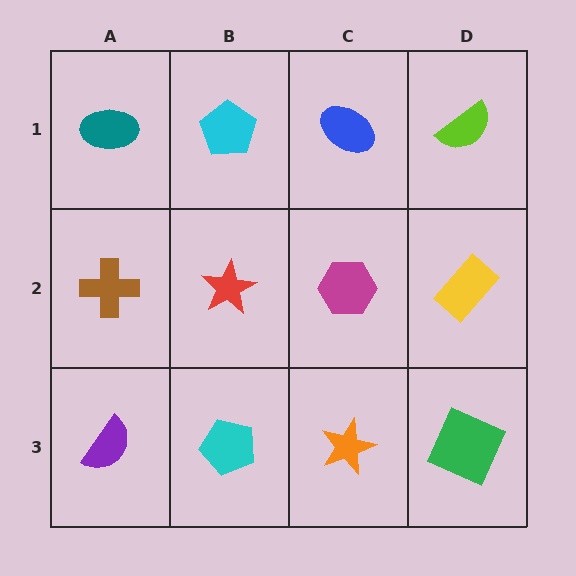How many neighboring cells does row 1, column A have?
2.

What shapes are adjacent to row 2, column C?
A blue ellipse (row 1, column C), an orange star (row 3, column C), a red star (row 2, column B), a yellow rectangle (row 2, column D).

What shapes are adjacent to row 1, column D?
A yellow rectangle (row 2, column D), a blue ellipse (row 1, column C).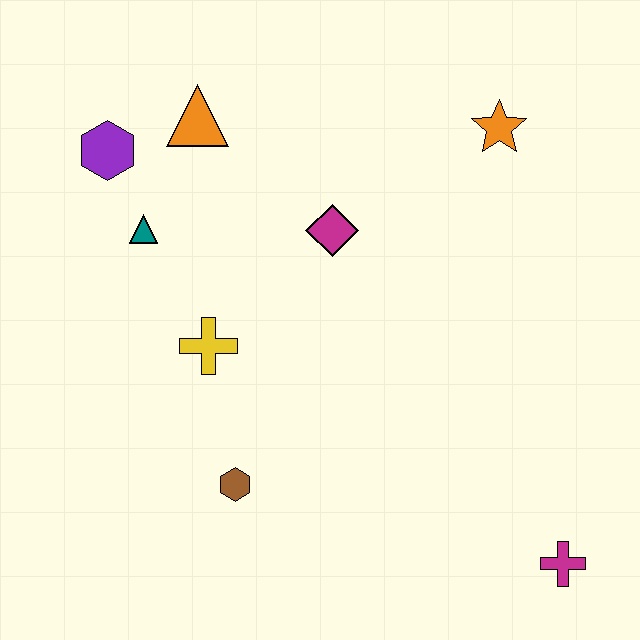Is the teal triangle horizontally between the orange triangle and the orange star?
No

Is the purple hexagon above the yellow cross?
Yes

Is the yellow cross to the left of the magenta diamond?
Yes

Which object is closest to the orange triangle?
The purple hexagon is closest to the orange triangle.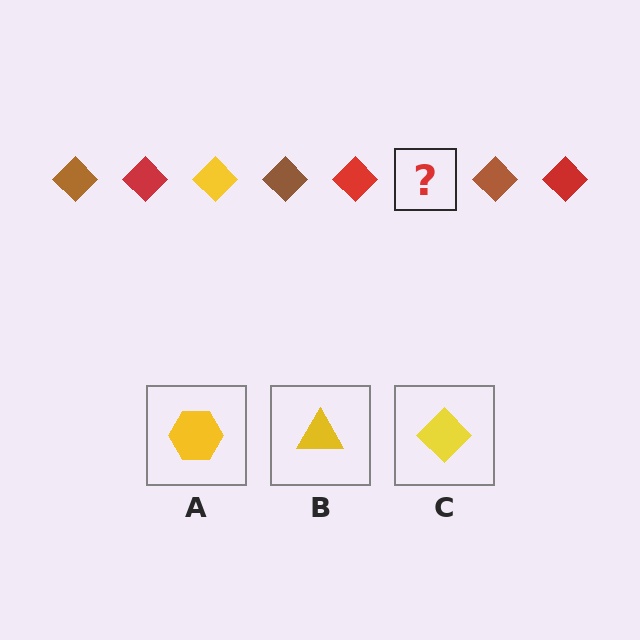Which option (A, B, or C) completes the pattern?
C.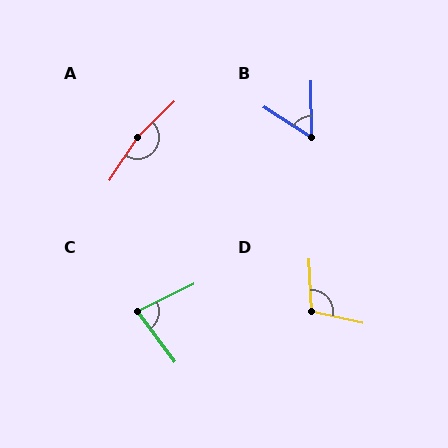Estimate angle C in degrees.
Approximately 79 degrees.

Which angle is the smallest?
B, at approximately 57 degrees.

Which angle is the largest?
A, at approximately 167 degrees.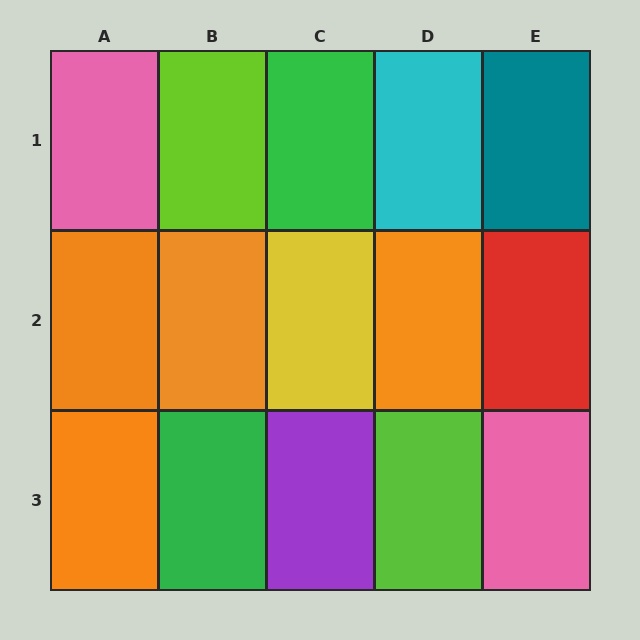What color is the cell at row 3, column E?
Pink.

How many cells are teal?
1 cell is teal.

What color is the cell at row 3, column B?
Green.